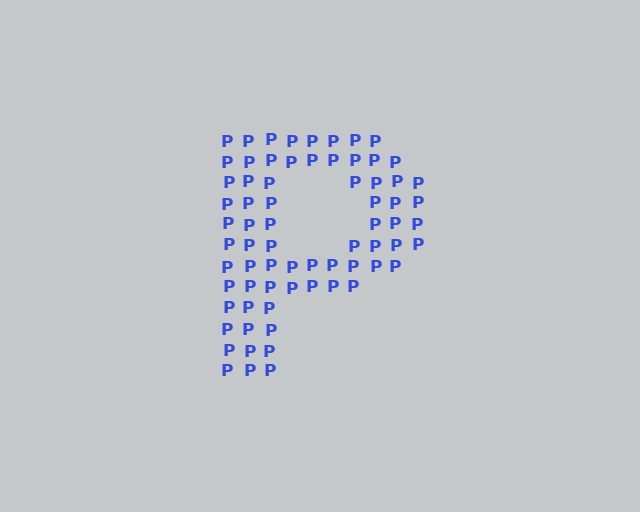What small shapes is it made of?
It is made of small letter P's.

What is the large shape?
The large shape is the letter P.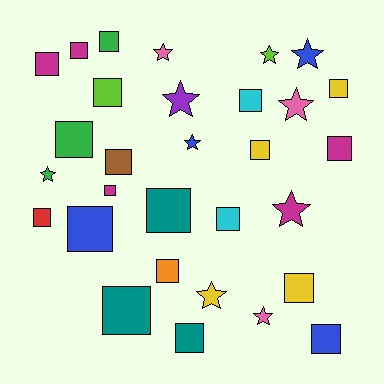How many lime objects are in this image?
There are 2 lime objects.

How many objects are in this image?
There are 30 objects.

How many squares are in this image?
There are 20 squares.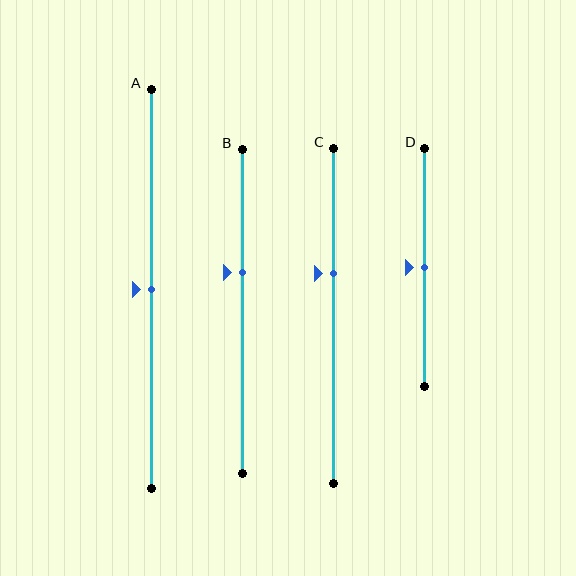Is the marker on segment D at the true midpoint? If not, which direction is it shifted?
Yes, the marker on segment D is at the true midpoint.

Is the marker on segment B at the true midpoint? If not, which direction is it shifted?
No, the marker on segment B is shifted upward by about 12% of the segment length.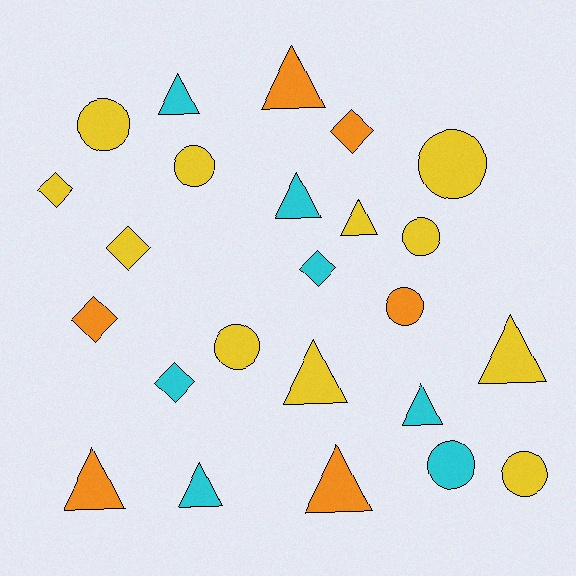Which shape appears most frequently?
Triangle, with 10 objects.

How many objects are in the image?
There are 24 objects.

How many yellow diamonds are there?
There are 2 yellow diamonds.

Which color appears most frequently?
Yellow, with 11 objects.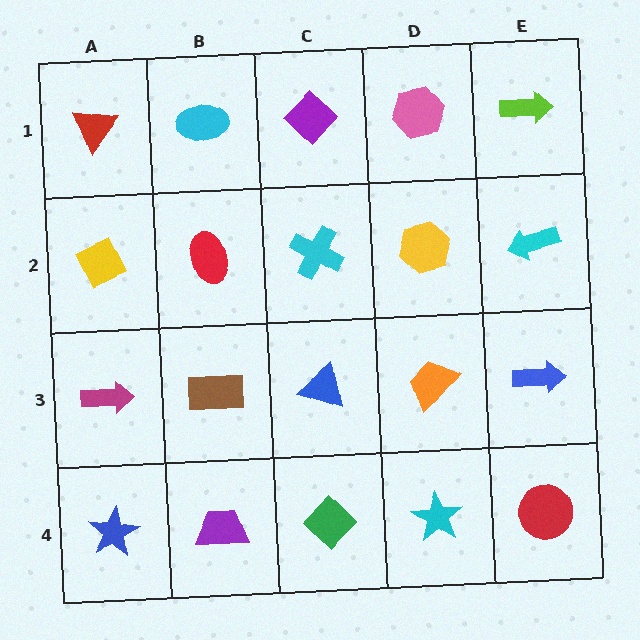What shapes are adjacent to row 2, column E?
A lime arrow (row 1, column E), a blue arrow (row 3, column E), a yellow hexagon (row 2, column D).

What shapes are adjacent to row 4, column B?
A brown rectangle (row 3, column B), a blue star (row 4, column A), a green diamond (row 4, column C).